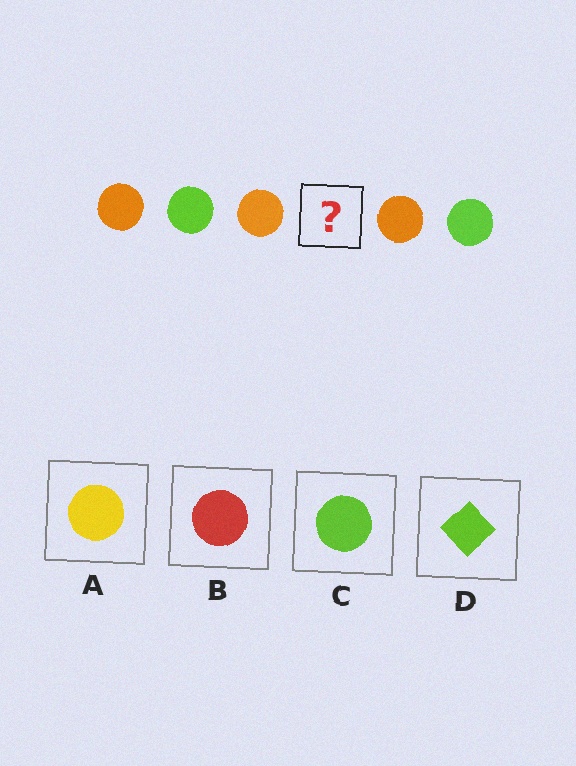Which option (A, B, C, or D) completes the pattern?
C.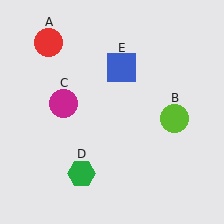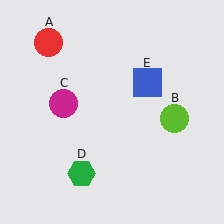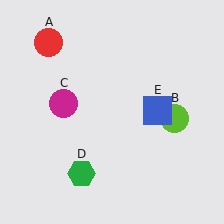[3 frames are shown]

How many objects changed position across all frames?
1 object changed position: blue square (object E).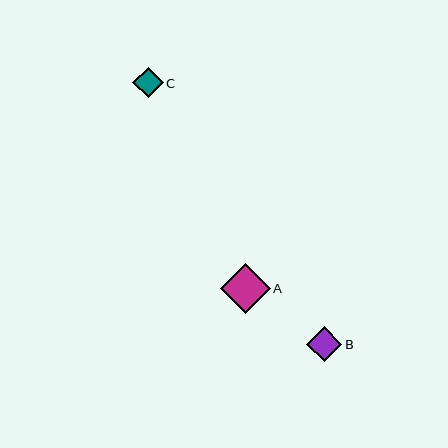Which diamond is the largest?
Diamond A is the largest with a size of approximately 50 pixels.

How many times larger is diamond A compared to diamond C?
Diamond A is approximately 1.7 times the size of diamond C.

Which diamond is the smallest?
Diamond C is the smallest with a size of approximately 30 pixels.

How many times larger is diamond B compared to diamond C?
Diamond B is approximately 1.2 times the size of diamond C.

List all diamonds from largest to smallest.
From largest to smallest: A, B, C.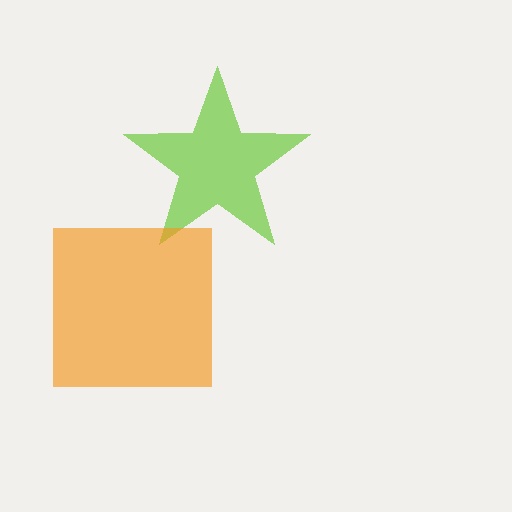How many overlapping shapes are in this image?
There are 2 overlapping shapes in the image.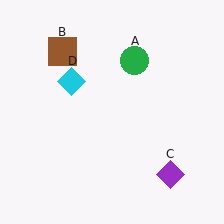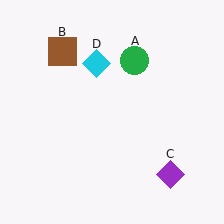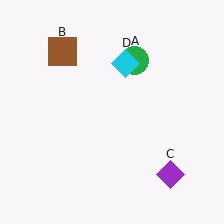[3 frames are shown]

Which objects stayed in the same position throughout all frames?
Green circle (object A) and brown square (object B) and purple diamond (object C) remained stationary.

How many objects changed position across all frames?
1 object changed position: cyan diamond (object D).